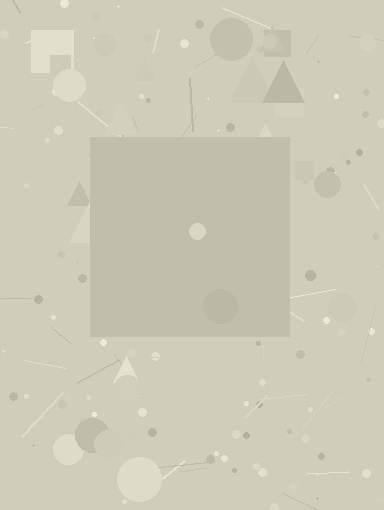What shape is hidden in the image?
A square is hidden in the image.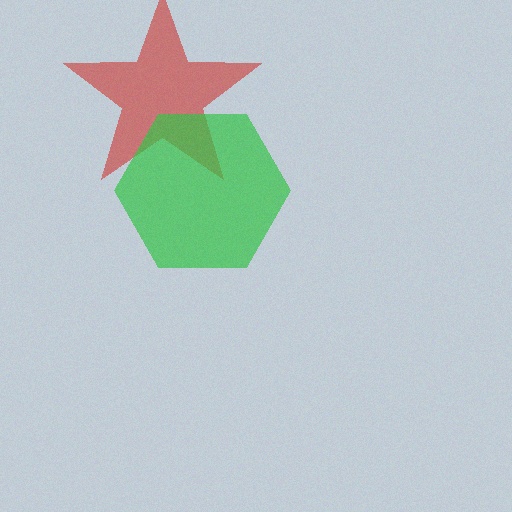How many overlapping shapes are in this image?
There are 2 overlapping shapes in the image.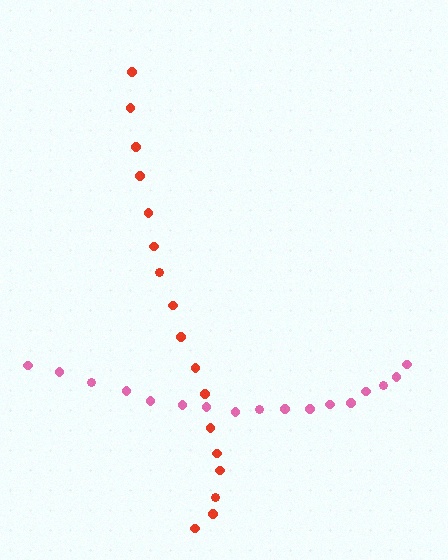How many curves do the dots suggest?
There are 2 distinct paths.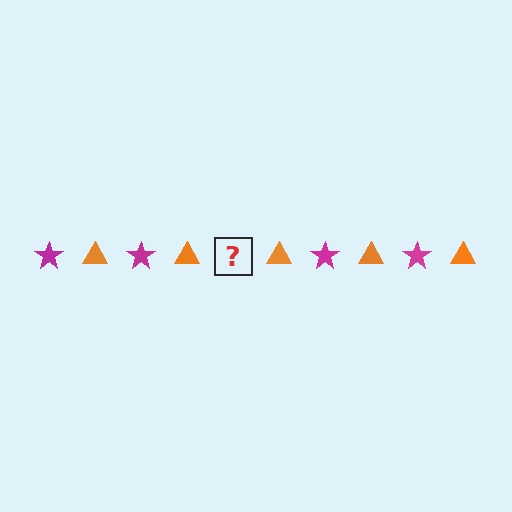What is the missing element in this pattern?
The missing element is a magenta star.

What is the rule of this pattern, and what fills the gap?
The rule is that the pattern alternates between magenta star and orange triangle. The gap should be filled with a magenta star.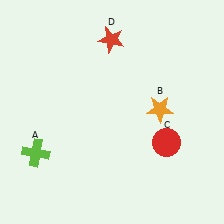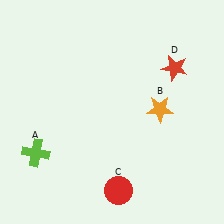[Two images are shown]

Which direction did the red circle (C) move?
The red circle (C) moved left.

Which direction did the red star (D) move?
The red star (D) moved right.